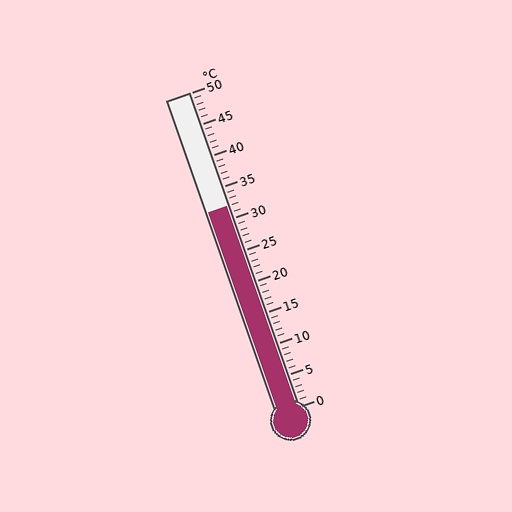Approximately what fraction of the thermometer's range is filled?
The thermometer is filled to approximately 65% of its range.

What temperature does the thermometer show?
The thermometer shows approximately 32°C.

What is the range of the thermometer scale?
The thermometer scale ranges from 0°C to 50°C.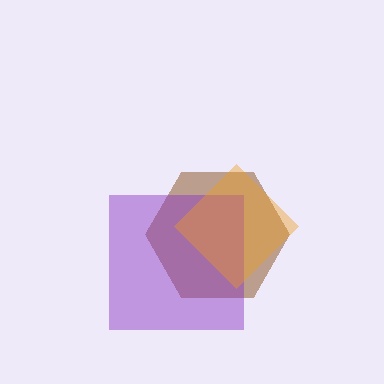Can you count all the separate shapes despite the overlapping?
Yes, there are 3 separate shapes.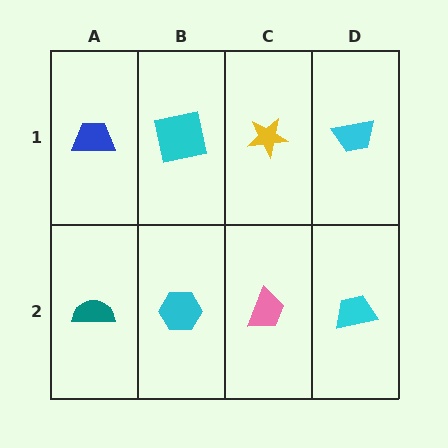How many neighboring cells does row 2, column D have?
2.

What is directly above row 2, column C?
A yellow star.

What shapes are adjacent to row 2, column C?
A yellow star (row 1, column C), a cyan hexagon (row 2, column B), a cyan trapezoid (row 2, column D).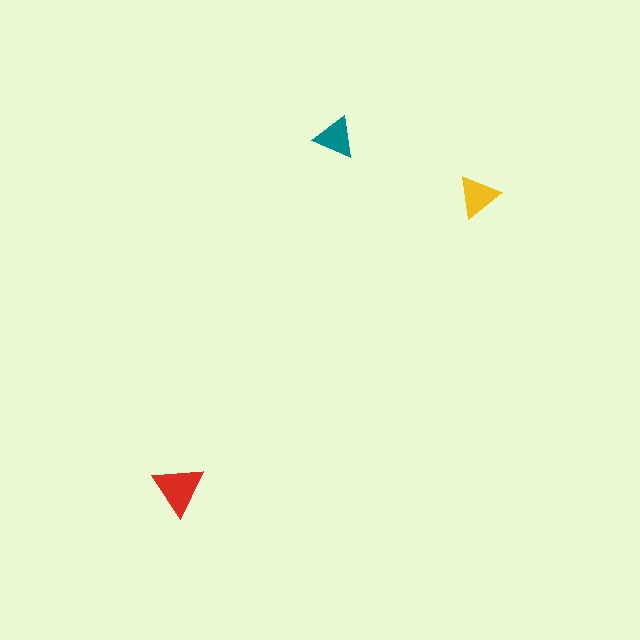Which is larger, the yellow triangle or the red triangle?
The red one.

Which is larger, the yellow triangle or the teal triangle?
The yellow one.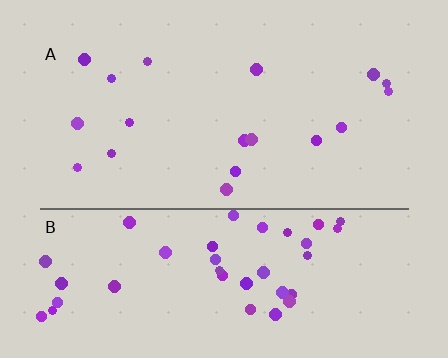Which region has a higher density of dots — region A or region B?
B (the bottom).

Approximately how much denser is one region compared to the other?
Approximately 2.5× — region B over region A.